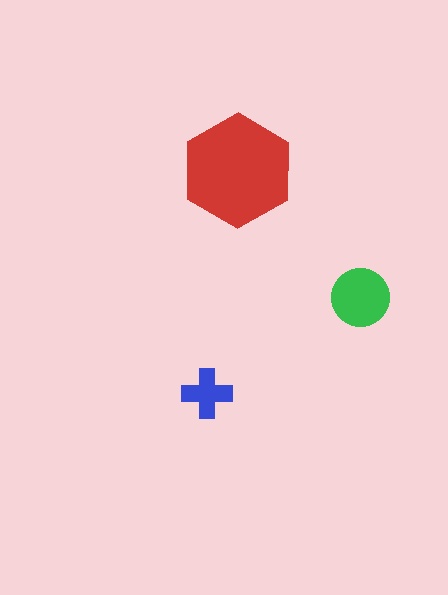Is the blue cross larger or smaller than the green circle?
Smaller.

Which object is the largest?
The red hexagon.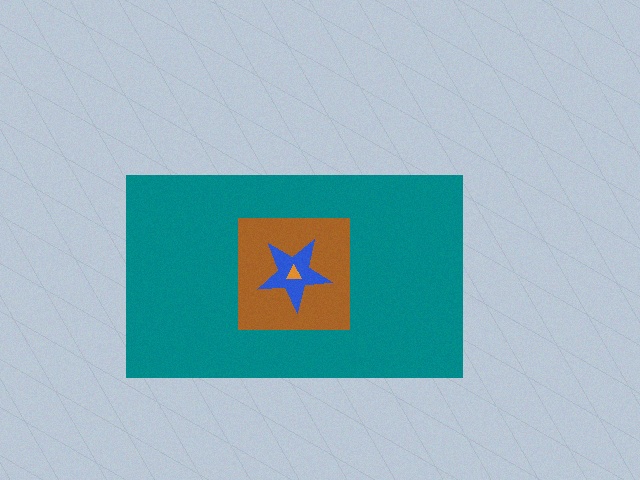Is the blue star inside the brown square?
Yes.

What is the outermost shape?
The teal rectangle.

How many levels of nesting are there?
4.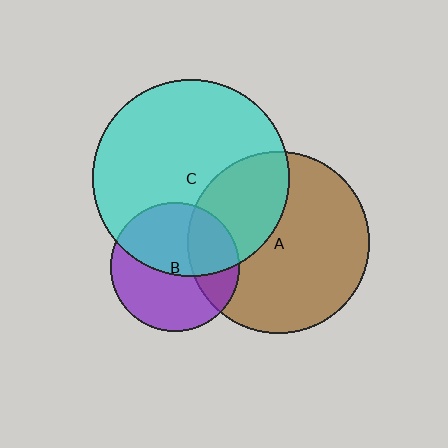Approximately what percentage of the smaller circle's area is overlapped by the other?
Approximately 35%.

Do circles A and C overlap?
Yes.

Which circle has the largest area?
Circle C (cyan).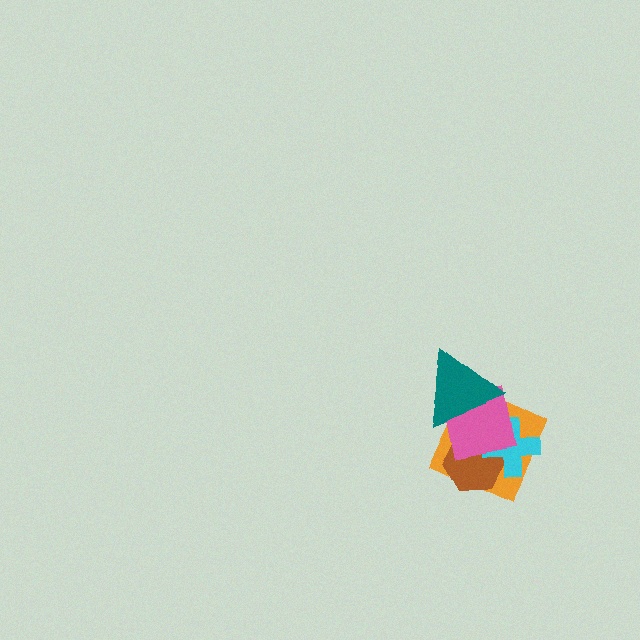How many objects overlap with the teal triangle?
2 objects overlap with the teal triangle.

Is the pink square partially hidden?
Yes, it is partially covered by another shape.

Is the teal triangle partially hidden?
No, no other shape covers it.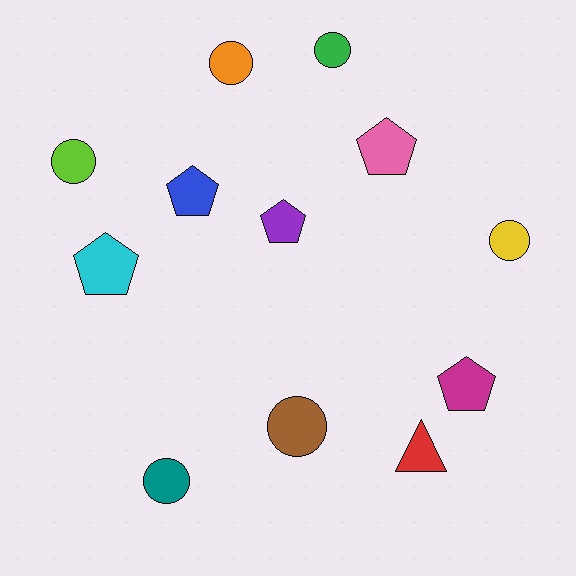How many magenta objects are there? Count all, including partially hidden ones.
There is 1 magenta object.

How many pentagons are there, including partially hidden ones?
There are 5 pentagons.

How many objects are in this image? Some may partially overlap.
There are 12 objects.